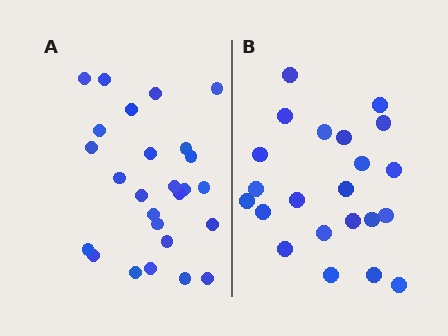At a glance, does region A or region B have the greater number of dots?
Region A (the left region) has more dots.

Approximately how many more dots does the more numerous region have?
Region A has about 4 more dots than region B.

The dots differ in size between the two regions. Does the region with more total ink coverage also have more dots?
No. Region B has more total ink coverage because its dots are larger, but region A actually contains more individual dots. Total area can be misleading — the number of items is what matters here.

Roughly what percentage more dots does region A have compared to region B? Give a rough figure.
About 20% more.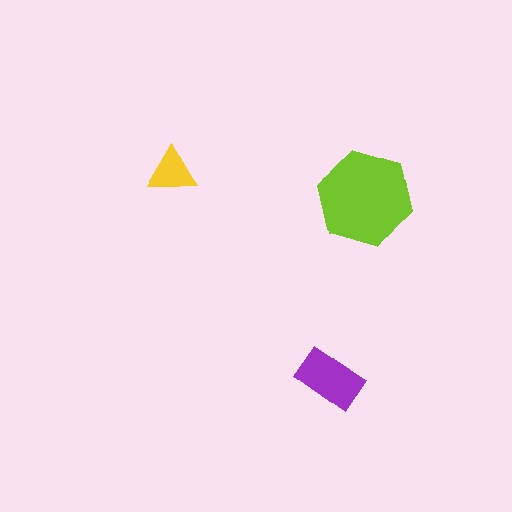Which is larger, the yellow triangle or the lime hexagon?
The lime hexagon.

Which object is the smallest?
The yellow triangle.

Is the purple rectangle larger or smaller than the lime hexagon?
Smaller.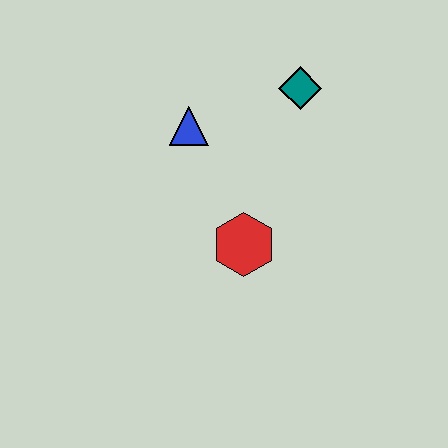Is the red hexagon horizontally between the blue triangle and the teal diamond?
Yes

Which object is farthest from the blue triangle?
The red hexagon is farthest from the blue triangle.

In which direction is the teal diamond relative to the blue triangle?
The teal diamond is to the right of the blue triangle.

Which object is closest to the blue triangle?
The teal diamond is closest to the blue triangle.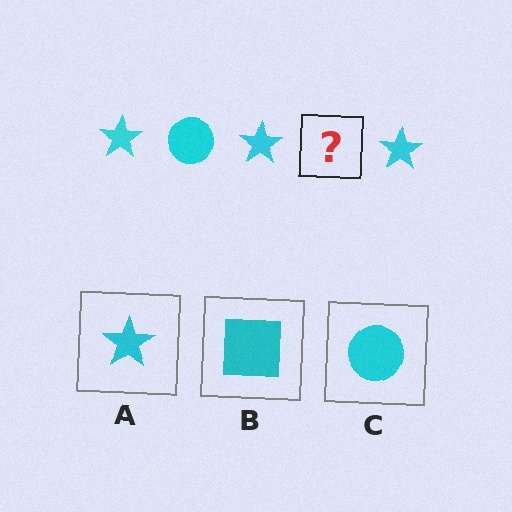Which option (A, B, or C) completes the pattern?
C.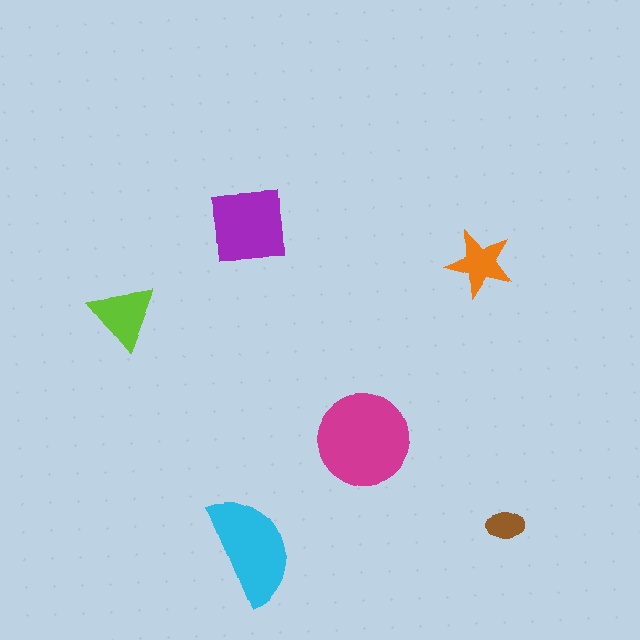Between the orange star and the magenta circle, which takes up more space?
The magenta circle.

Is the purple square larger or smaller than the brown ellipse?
Larger.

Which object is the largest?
The magenta circle.